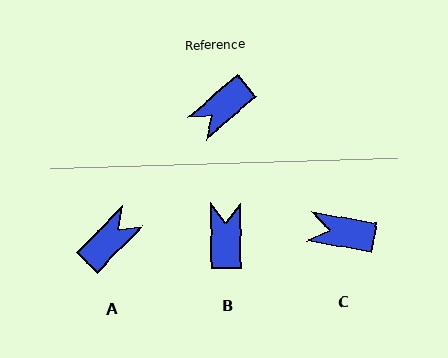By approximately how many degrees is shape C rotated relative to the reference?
Approximately 50 degrees clockwise.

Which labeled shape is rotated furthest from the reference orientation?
A, about 175 degrees away.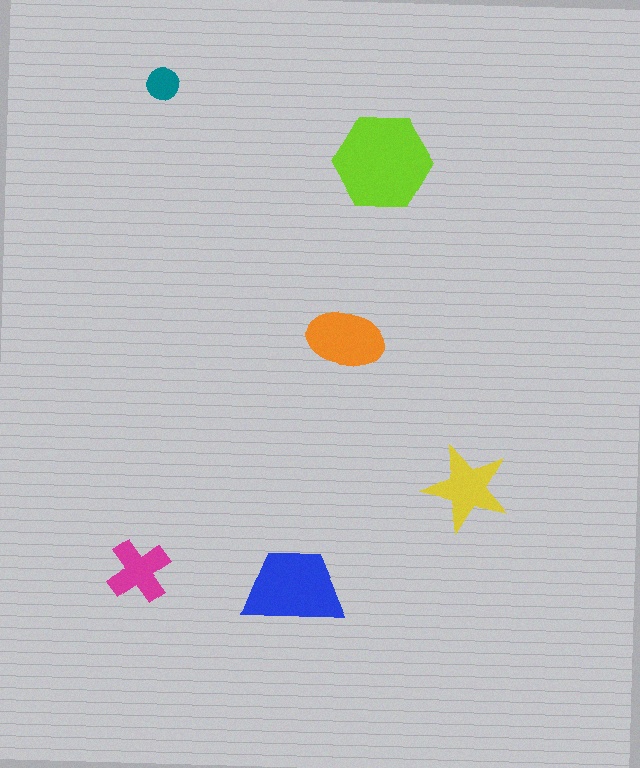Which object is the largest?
The lime hexagon.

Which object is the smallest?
The teal circle.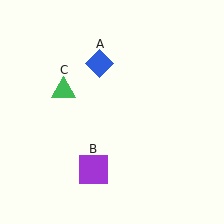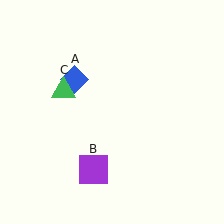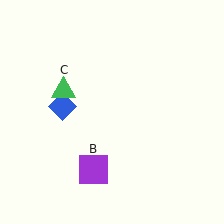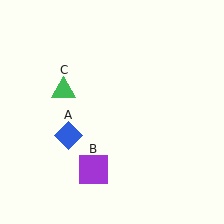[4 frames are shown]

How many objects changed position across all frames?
1 object changed position: blue diamond (object A).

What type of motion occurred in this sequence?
The blue diamond (object A) rotated counterclockwise around the center of the scene.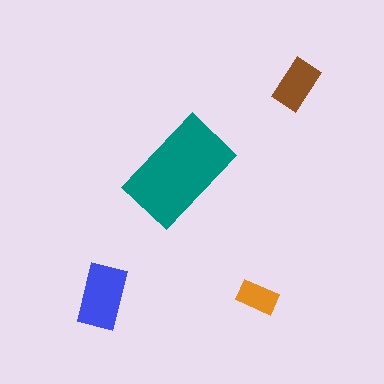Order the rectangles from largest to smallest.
the teal one, the blue one, the brown one, the orange one.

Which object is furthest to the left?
The blue rectangle is leftmost.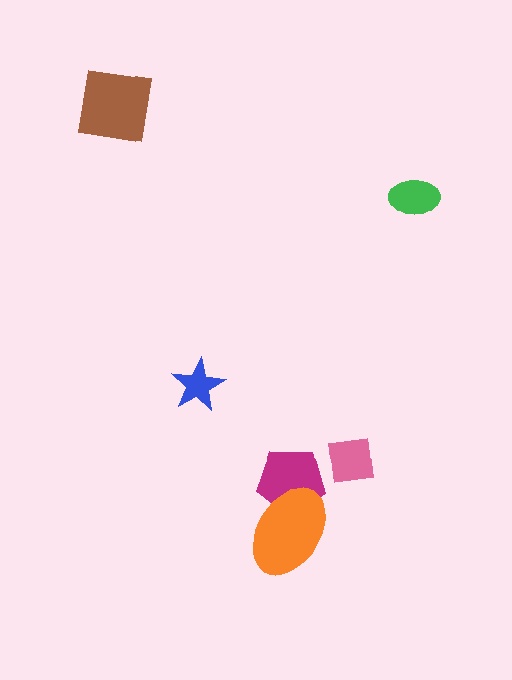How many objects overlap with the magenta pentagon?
1 object overlaps with the magenta pentagon.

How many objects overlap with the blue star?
0 objects overlap with the blue star.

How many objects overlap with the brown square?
0 objects overlap with the brown square.